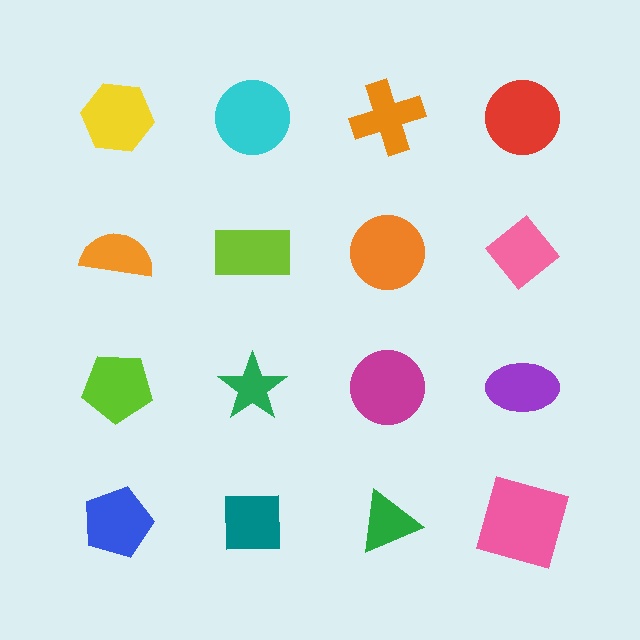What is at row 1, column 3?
An orange cross.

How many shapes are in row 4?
4 shapes.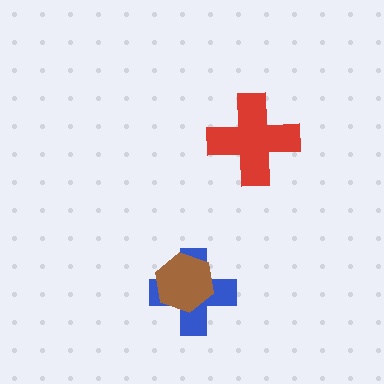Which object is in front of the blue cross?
The brown hexagon is in front of the blue cross.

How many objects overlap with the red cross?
0 objects overlap with the red cross.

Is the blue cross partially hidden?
Yes, it is partially covered by another shape.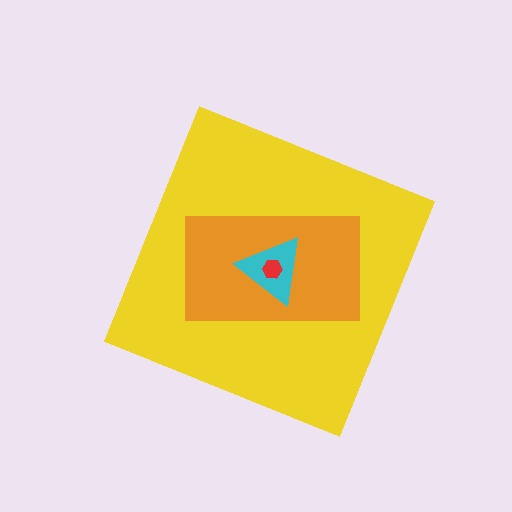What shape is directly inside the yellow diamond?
The orange rectangle.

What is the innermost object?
The red hexagon.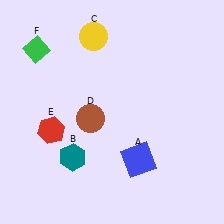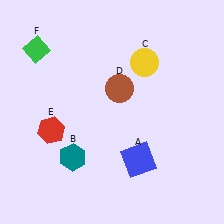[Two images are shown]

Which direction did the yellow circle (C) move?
The yellow circle (C) moved right.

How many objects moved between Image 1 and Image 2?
2 objects moved between the two images.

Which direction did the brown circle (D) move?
The brown circle (D) moved up.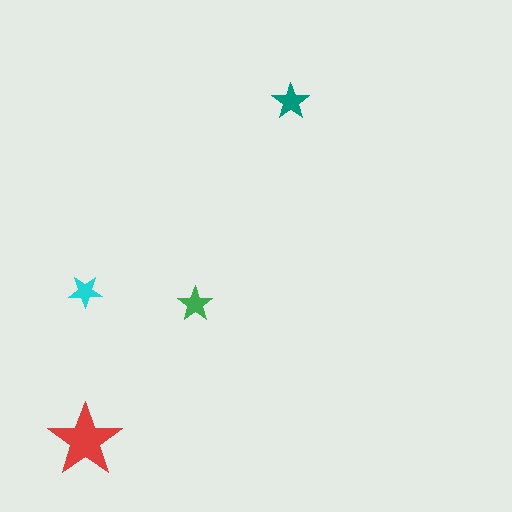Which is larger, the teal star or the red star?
The red one.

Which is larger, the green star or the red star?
The red one.